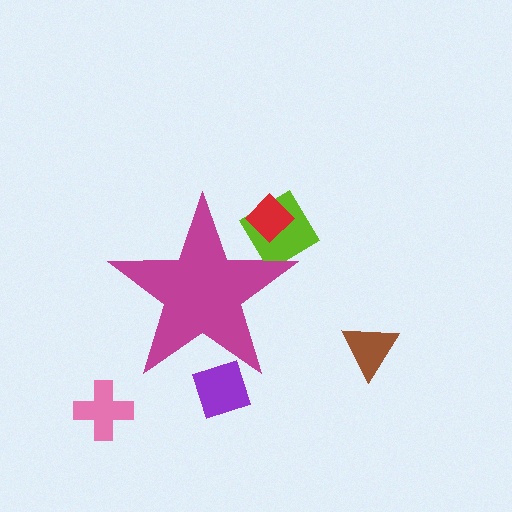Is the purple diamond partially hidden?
Yes, the purple diamond is partially hidden behind the magenta star.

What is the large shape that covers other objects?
A magenta star.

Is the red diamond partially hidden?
Yes, the red diamond is partially hidden behind the magenta star.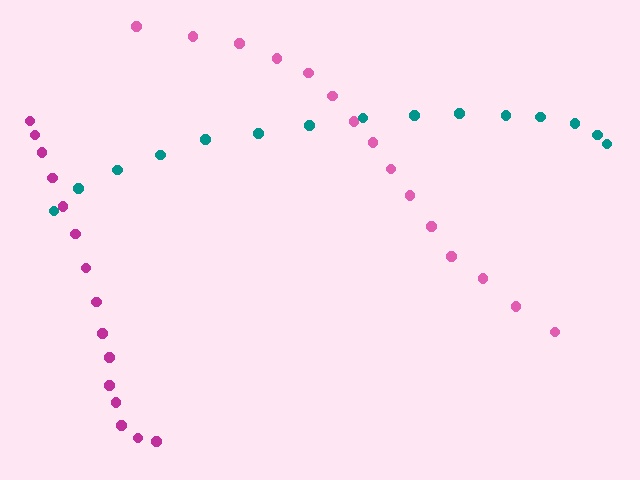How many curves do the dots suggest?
There are 3 distinct paths.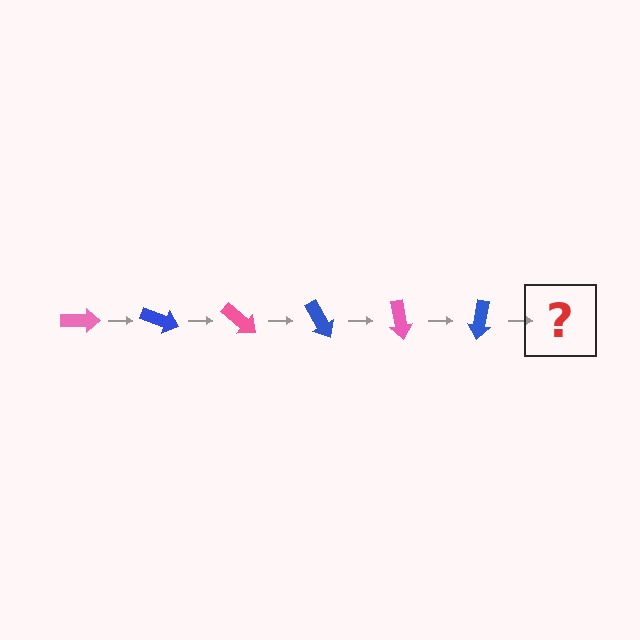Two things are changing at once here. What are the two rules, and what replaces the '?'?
The two rules are that it rotates 20 degrees each step and the color cycles through pink and blue. The '?' should be a pink arrow, rotated 120 degrees from the start.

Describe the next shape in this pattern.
It should be a pink arrow, rotated 120 degrees from the start.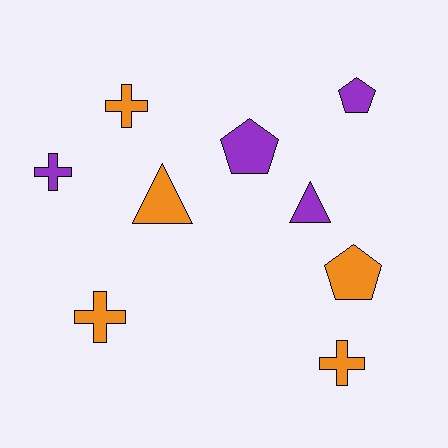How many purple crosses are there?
There is 1 purple cross.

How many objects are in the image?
There are 9 objects.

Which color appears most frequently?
Orange, with 5 objects.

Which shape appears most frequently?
Cross, with 4 objects.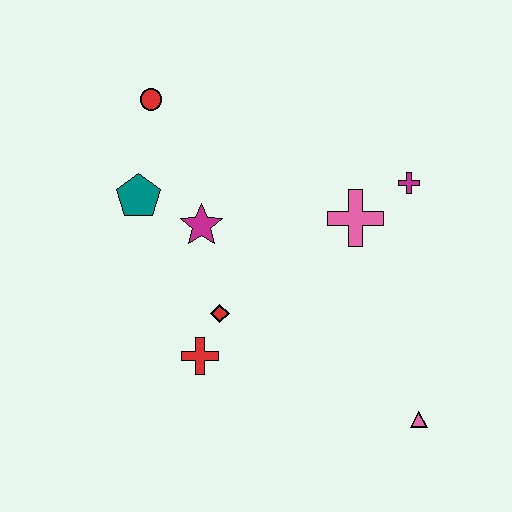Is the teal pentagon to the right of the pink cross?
No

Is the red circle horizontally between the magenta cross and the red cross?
No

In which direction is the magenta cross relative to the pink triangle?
The magenta cross is above the pink triangle.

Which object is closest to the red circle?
The teal pentagon is closest to the red circle.